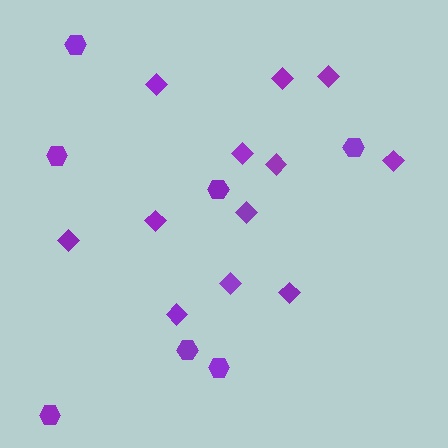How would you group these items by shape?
There are 2 groups: one group of hexagons (7) and one group of diamonds (12).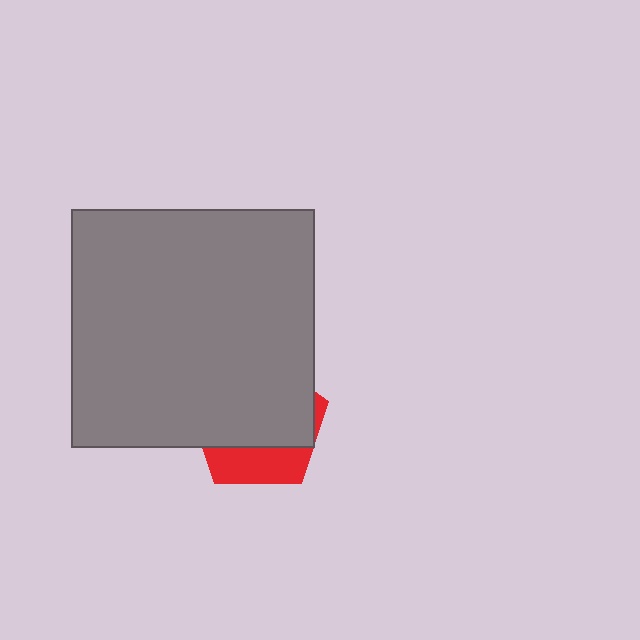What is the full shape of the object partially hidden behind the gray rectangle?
The partially hidden object is a red pentagon.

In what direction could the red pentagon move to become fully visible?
The red pentagon could move down. That would shift it out from behind the gray rectangle entirely.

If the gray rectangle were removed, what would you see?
You would see the complete red pentagon.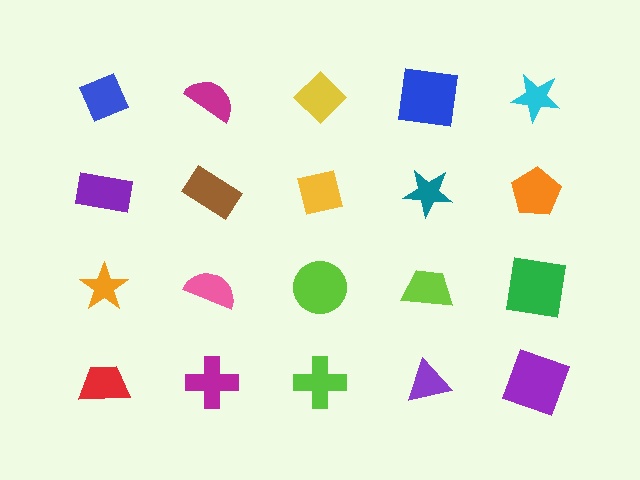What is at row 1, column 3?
A yellow diamond.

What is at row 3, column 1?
An orange star.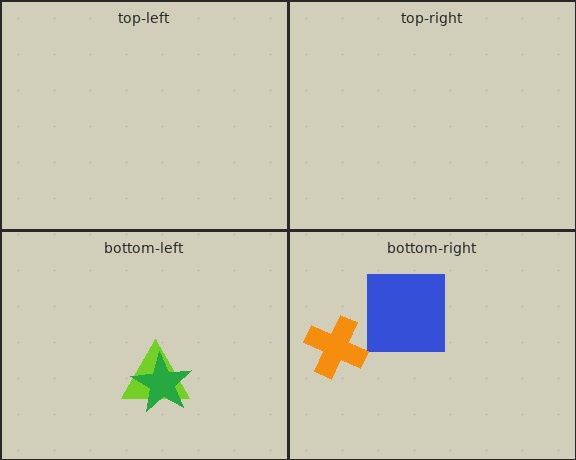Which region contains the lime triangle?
The bottom-left region.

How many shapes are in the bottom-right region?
2.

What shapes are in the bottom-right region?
The blue square, the orange cross.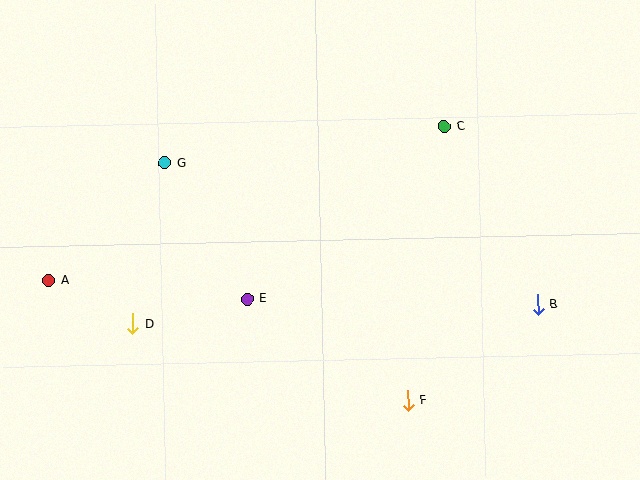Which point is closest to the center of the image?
Point E at (247, 299) is closest to the center.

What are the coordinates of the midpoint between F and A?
The midpoint between F and A is at (228, 340).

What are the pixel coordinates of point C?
Point C is at (444, 127).